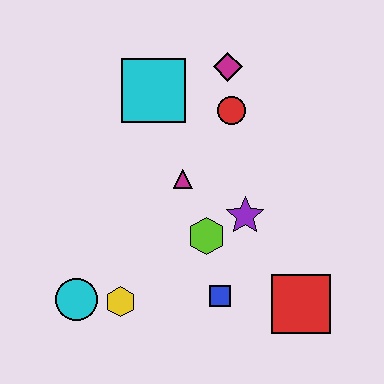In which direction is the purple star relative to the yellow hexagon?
The purple star is to the right of the yellow hexagon.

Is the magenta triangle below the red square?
No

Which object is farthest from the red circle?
The cyan circle is farthest from the red circle.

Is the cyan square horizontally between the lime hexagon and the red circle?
No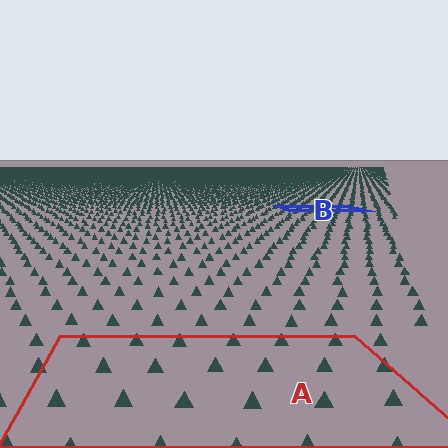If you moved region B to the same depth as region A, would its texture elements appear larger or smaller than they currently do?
They would appear larger. At a closer depth, the same texture elements are projected at a bigger on-screen size.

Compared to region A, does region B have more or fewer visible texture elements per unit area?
Region B has more texture elements per unit area — they are packed more densely because it is farther away.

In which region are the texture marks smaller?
The texture marks are smaller in region B, because it is farther away.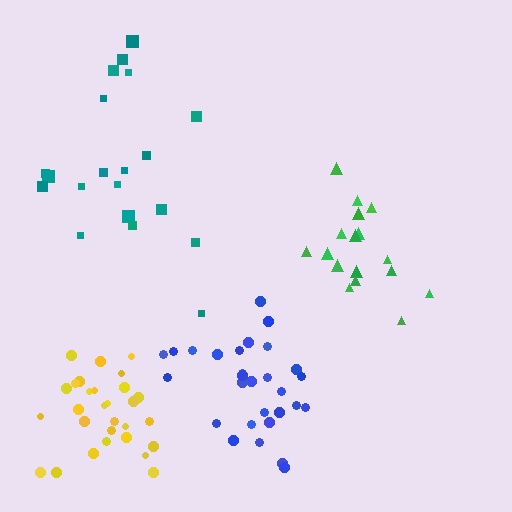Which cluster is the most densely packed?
Yellow.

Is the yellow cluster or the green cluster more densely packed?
Yellow.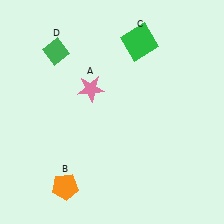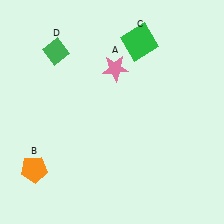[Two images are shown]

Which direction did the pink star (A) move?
The pink star (A) moved right.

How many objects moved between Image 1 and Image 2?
2 objects moved between the two images.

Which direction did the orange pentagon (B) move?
The orange pentagon (B) moved left.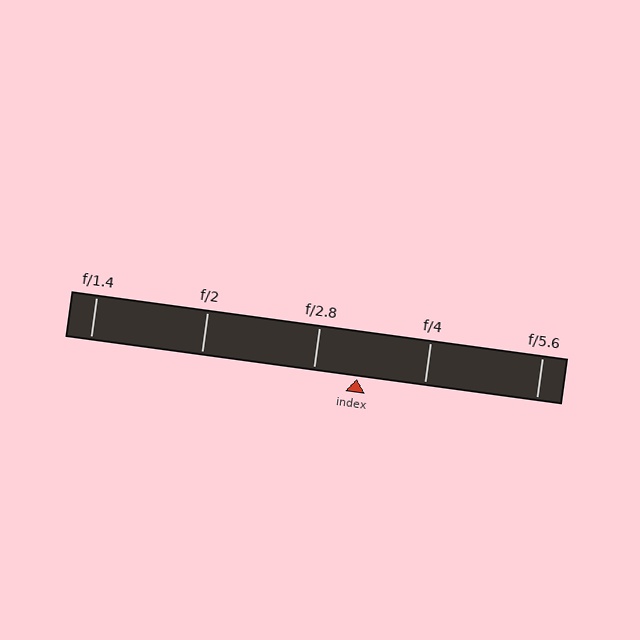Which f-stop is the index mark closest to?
The index mark is closest to f/2.8.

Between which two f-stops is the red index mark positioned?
The index mark is between f/2.8 and f/4.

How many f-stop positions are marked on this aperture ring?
There are 5 f-stop positions marked.